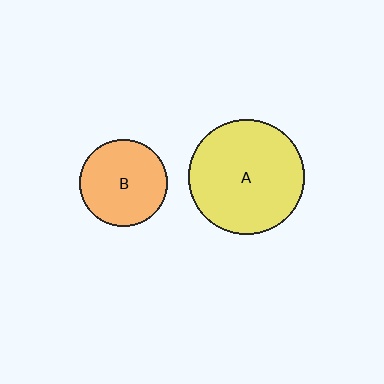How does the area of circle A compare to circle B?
Approximately 1.7 times.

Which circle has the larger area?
Circle A (yellow).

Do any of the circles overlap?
No, none of the circles overlap.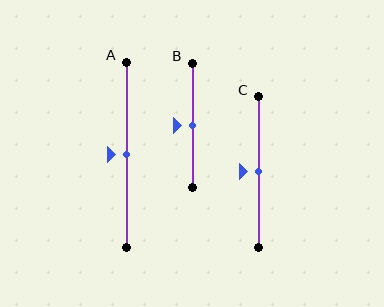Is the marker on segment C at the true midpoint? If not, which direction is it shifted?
Yes, the marker on segment C is at the true midpoint.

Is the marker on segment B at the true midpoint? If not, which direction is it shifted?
Yes, the marker on segment B is at the true midpoint.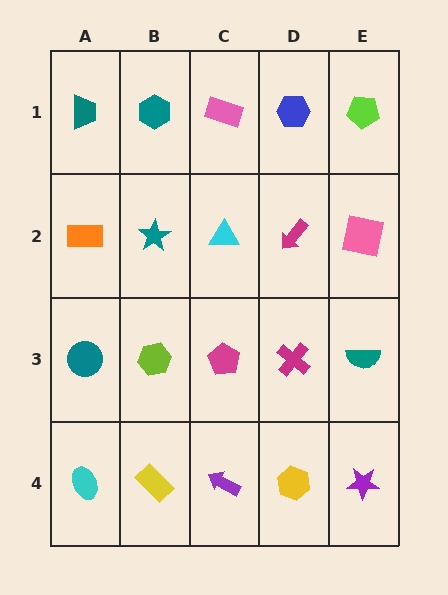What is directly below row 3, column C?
A purple arrow.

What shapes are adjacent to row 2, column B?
A teal hexagon (row 1, column B), a lime hexagon (row 3, column B), an orange rectangle (row 2, column A), a cyan triangle (row 2, column C).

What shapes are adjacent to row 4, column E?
A teal semicircle (row 3, column E), a yellow hexagon (row 4, column D).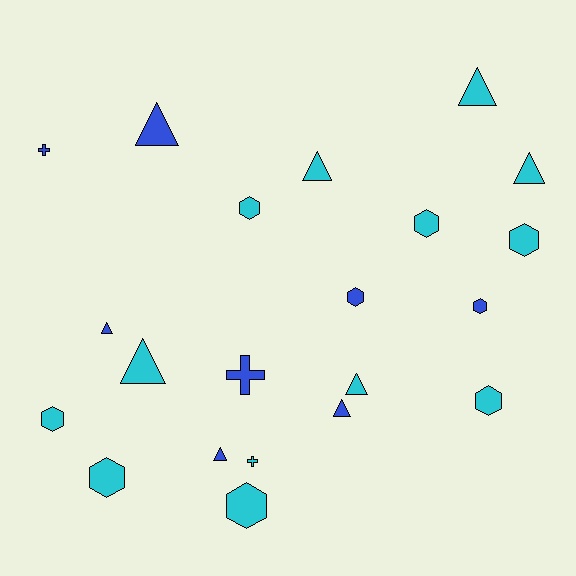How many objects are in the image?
There are 21 objects.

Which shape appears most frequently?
Triangle, with 9 objects.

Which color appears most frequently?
Cyan, with 13 objects.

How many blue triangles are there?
There are 4 blue triangles.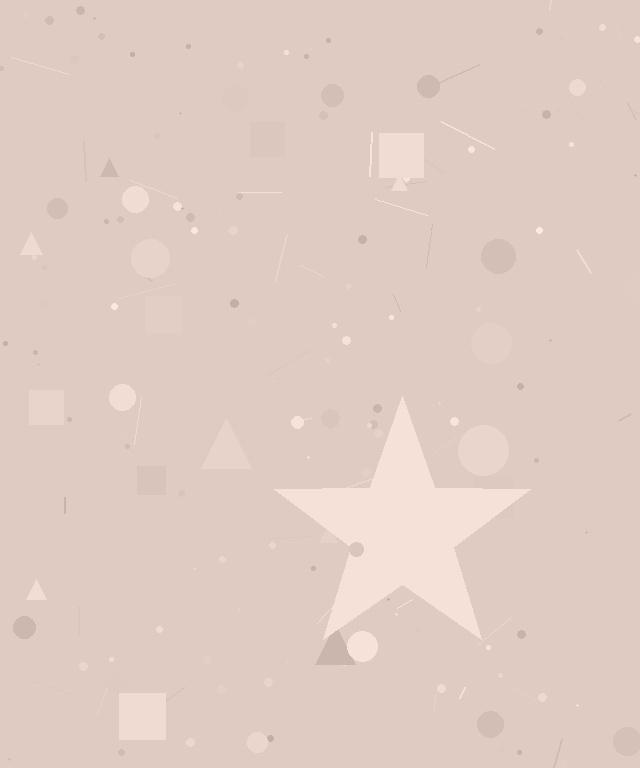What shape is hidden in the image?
A star is hidden in the image.